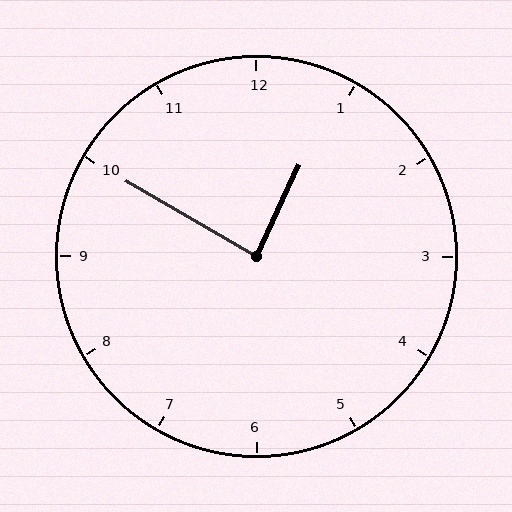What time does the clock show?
12:50.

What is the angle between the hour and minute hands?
Approximately 85 degrees.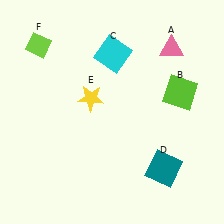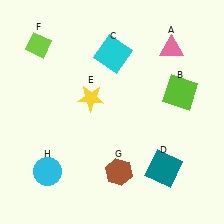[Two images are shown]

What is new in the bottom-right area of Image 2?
A brown hexagon (G) was added in the bottom-right area of Image 2.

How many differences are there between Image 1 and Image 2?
There are 2 differences between the two images.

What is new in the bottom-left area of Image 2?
A cyan circle (H) was added in the bottom-left area of Image 2.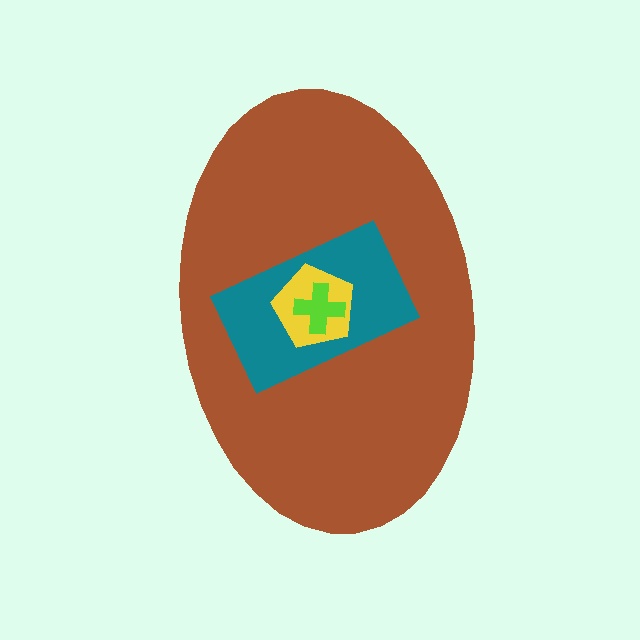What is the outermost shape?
The brown ellipse.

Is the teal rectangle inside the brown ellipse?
Yes.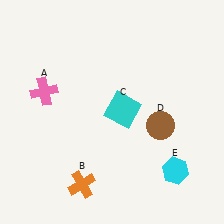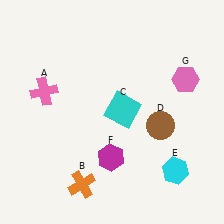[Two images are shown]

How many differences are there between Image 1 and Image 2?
There are 2 differences between the two images.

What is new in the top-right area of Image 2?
A pink hexagon (G) was added in the top-right area of Image 2.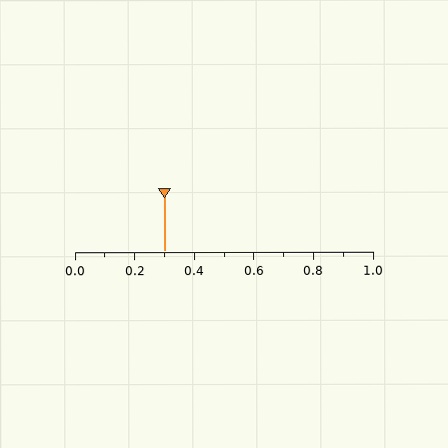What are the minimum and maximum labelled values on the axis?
The axis runs from 0.0 to 1.0.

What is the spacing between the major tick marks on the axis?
The major ticks are spaced 0.2 apart.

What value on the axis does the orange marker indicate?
The marker indicates approximately 0.3.